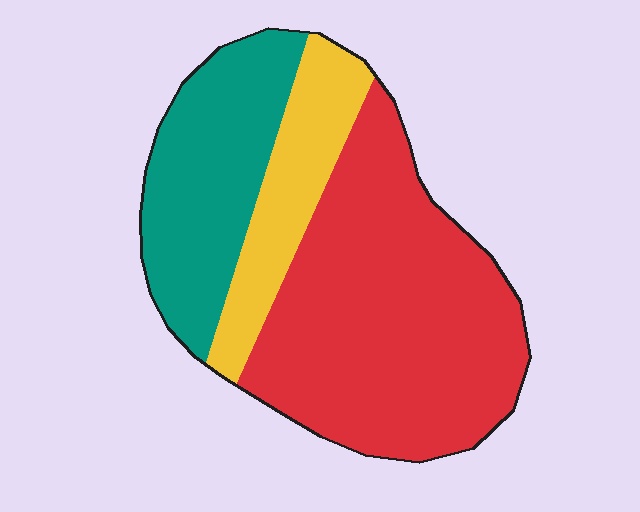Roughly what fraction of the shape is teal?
Teal covers around 25% of the shape.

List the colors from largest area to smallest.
From largest to smallest: red, teal, yellow.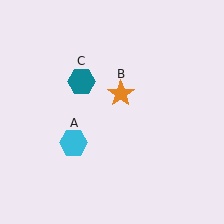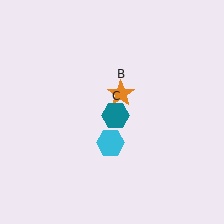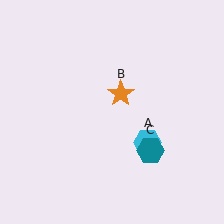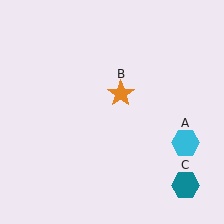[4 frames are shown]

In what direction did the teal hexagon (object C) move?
The teal hexagon (object C) moved down and to the right.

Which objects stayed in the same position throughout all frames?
Orange star (object B) remained stationary.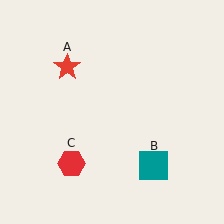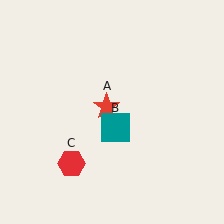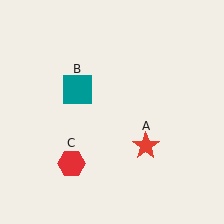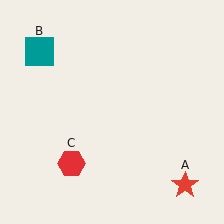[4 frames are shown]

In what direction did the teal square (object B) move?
The teal square (object B) moved up and to the left.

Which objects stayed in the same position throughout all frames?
Red hexagon (object C) remained stationary.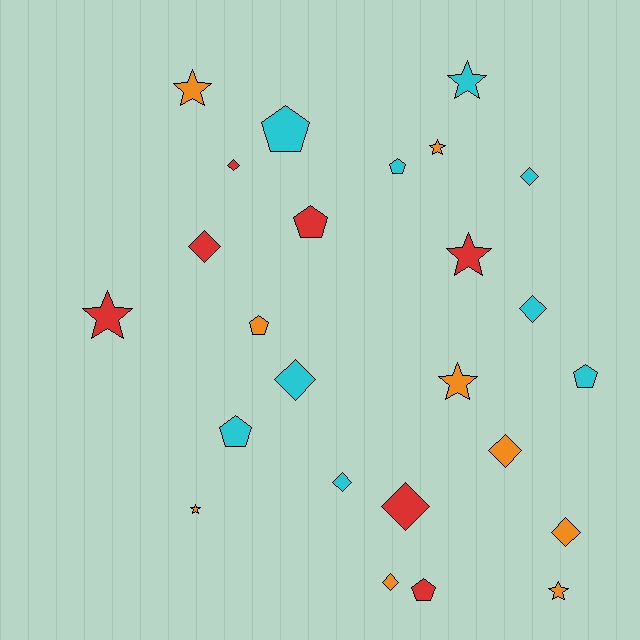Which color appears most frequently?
Orange, with 9 objects.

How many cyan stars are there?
There is 1 cyan star.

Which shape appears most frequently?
Diamond, with 10 objects.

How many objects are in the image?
There are 25 objects.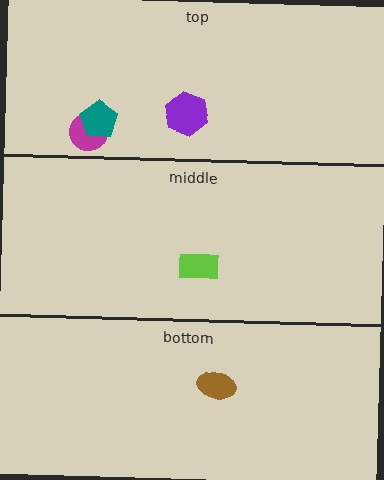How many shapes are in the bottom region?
1.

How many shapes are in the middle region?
1.